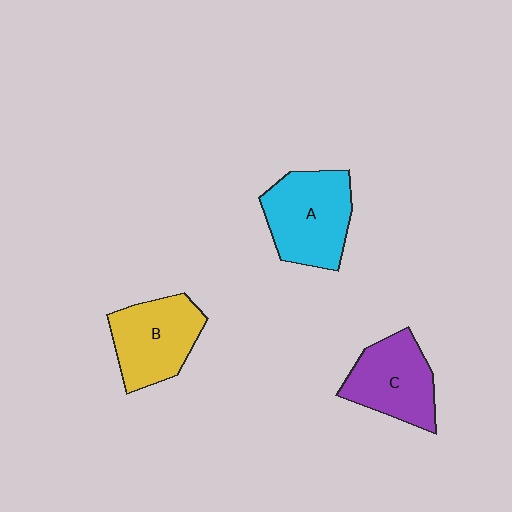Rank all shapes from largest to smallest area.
From largest to smallest: A (cyan), B (yellow), C (purple).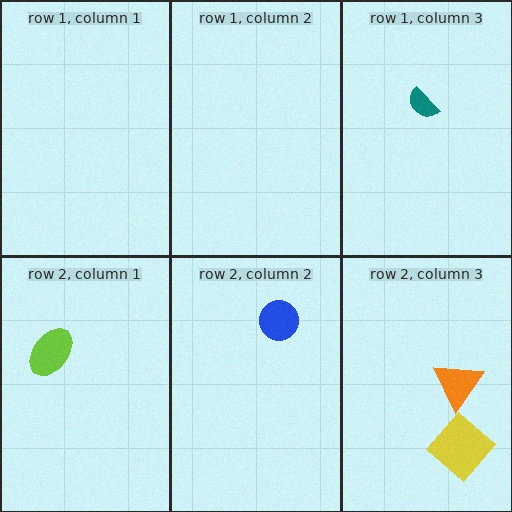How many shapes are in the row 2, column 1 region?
1.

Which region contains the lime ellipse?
The row 2, column 1 region.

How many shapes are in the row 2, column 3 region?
2.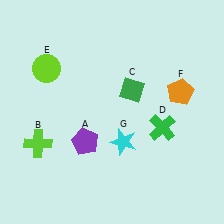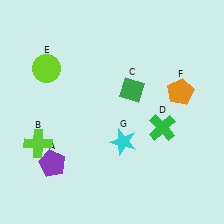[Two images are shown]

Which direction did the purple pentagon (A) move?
The purple pentagon (A) moved left.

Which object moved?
The purple pentagon (A) moved left.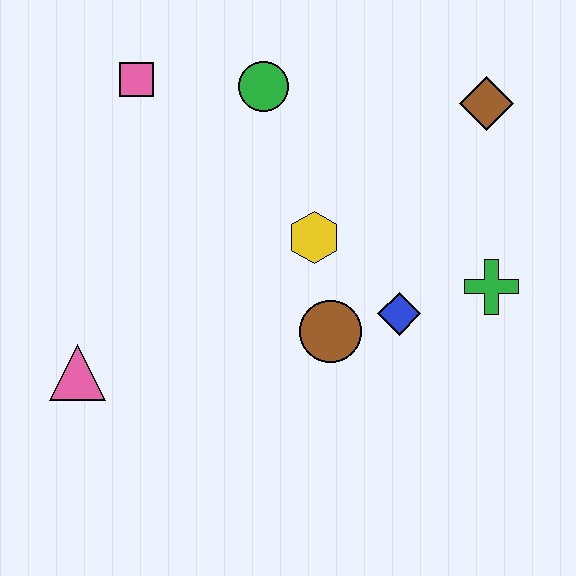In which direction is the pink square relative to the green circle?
The pink square is to the left of the green circle.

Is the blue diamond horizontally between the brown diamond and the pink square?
Yes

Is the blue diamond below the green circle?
Yes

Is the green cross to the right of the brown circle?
Yes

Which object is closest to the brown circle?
The blue diamond is closest to the brown circle.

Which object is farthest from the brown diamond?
The pink triangle is farthest from the brown diamond.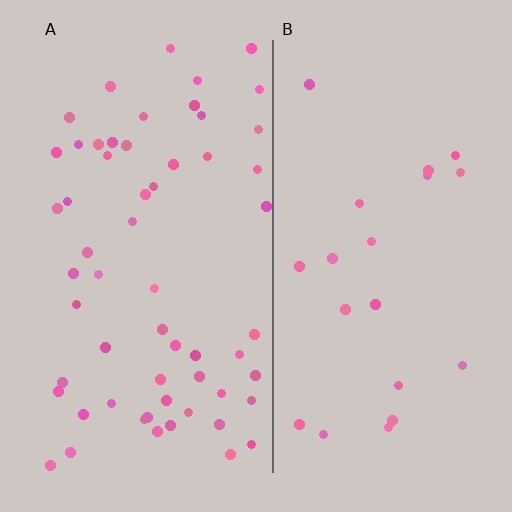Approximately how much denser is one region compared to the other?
Approximately 2.8× — region A over region B.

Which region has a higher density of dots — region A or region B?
A (the left).